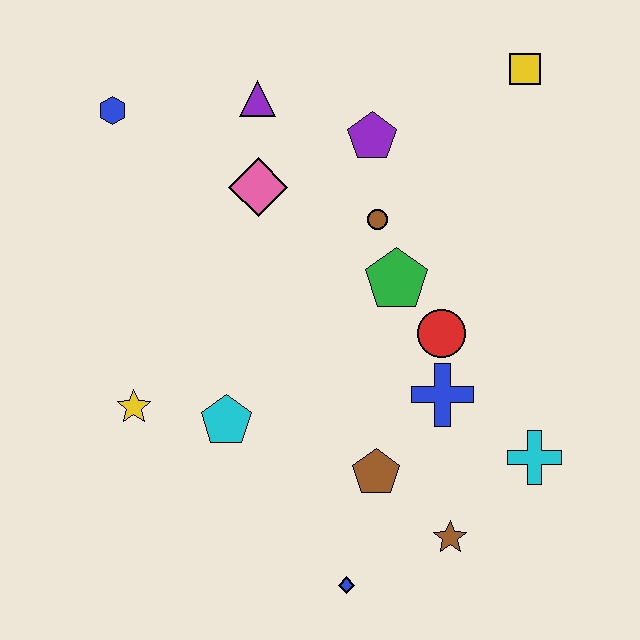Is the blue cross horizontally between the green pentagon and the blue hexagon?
No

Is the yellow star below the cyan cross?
No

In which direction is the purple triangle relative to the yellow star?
The purple triangle is above the yellow star.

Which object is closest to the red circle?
The blue cross is closest to the red circle.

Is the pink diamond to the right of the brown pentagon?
No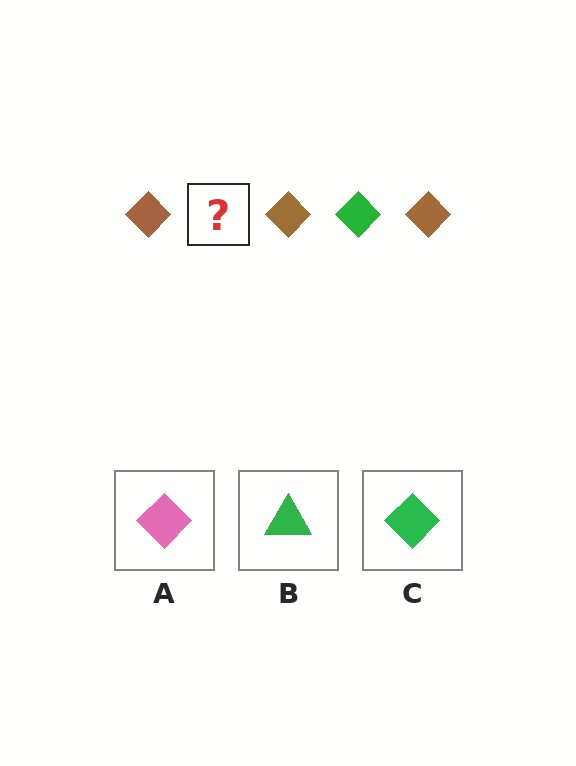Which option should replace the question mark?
Option C.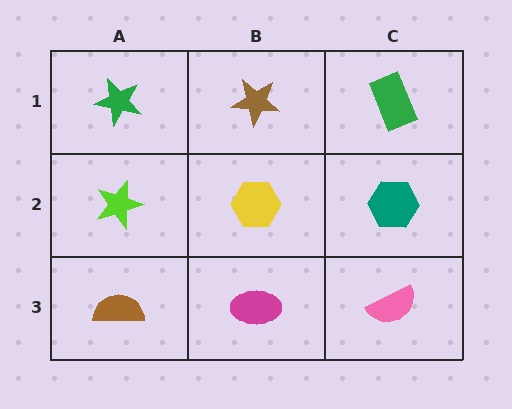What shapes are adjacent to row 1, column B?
A yellow hexagon (row 2, column B), a green star (row 1, column A), a green rectangle (row 1, column C).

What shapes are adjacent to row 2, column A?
A green star (row 1, column A), a brown semicircle (row 3, column A), a yellow hexagon (row 2, column B).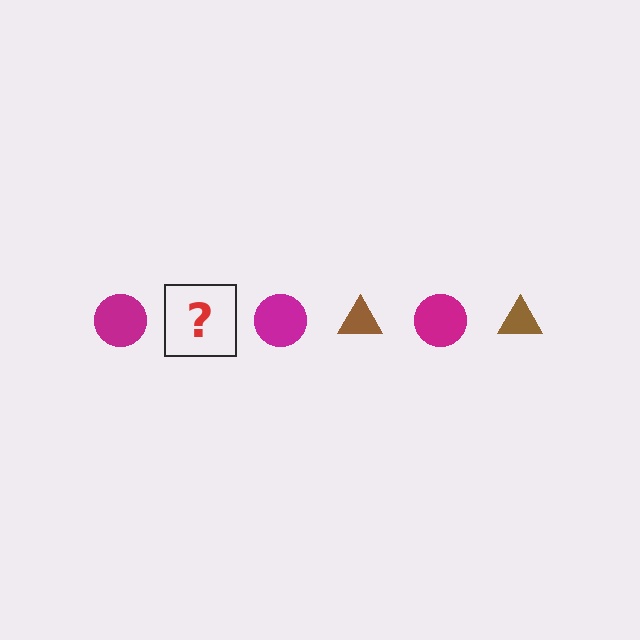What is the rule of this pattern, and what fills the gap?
The rule is that the pattern alternates between magenta circle and brown triangle. The gap should be filled with a brown triangle.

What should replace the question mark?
The question mark should be replaced with a brown triangle.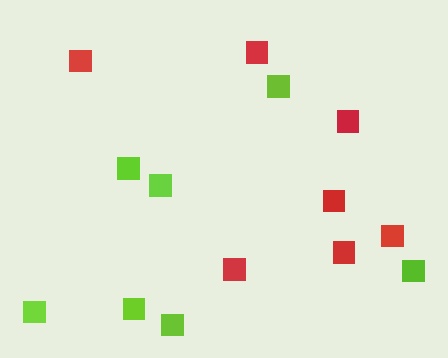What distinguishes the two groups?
There are 2 groups: one group of lime squares (7) and one group of red squares (7).